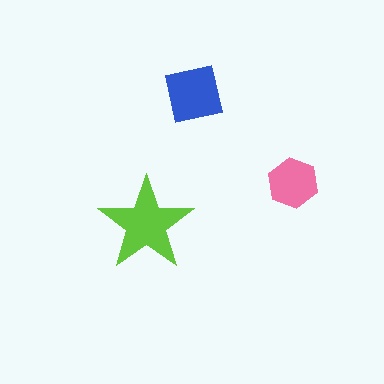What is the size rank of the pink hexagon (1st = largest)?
3rd.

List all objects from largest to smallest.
The lime star, the blue square, the pink hexagon.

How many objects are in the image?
There are 3 objects in the image.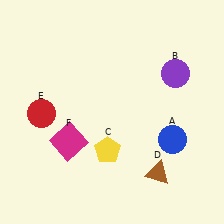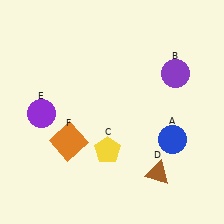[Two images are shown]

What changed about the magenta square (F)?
In Image 1, F is magenta. In Image 2, it changed to orange.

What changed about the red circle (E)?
In Image 1, E is red. In Image 2, it changed to purple.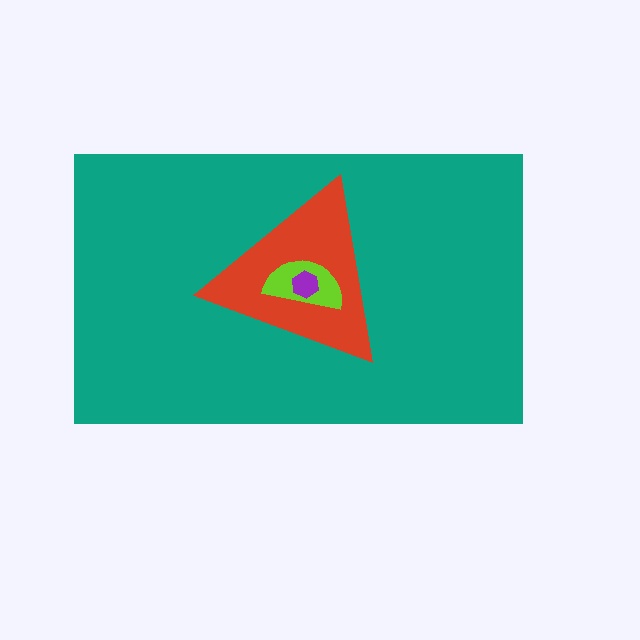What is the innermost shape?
The purple hexagon.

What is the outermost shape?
The teal rectangle.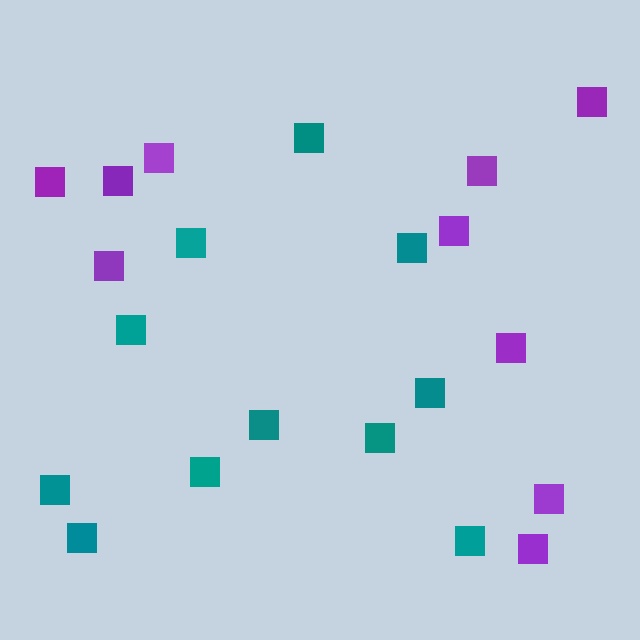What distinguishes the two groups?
There are 2 groups: one group of teal squares (11) and one group of purple squares (10).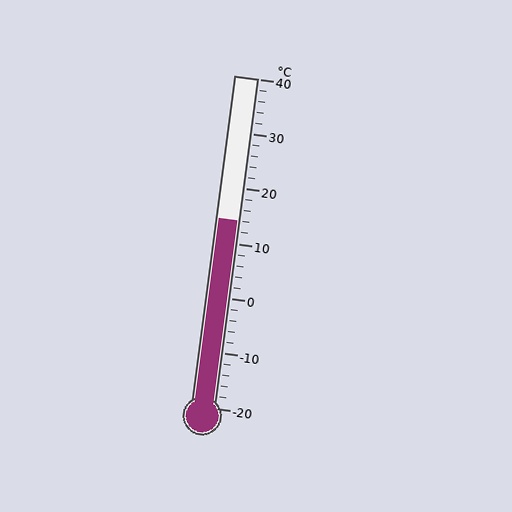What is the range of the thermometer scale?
The thermometer scale ranges from -20°C to 40°C.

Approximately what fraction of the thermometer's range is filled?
The thermometer is filled to approximately 55% of its range.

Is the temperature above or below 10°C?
The temperature is above 10°C.